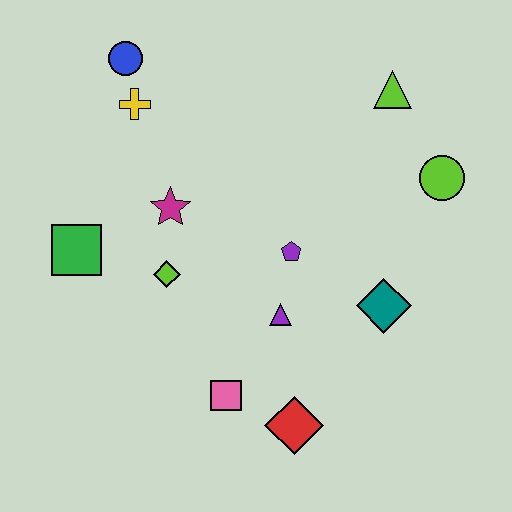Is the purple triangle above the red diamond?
Yes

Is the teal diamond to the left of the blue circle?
No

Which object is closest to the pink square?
The red diamond is closest to the pink square.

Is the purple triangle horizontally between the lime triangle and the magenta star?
Yes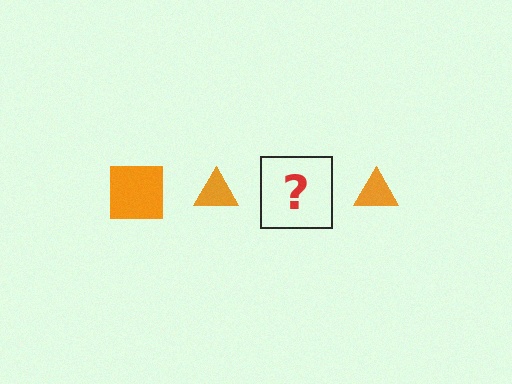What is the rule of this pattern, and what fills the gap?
The rule is that the pattern cycles through square, triangle shapes in orange. The gap should be filled with an orange square.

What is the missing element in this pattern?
The missing element is an orange square.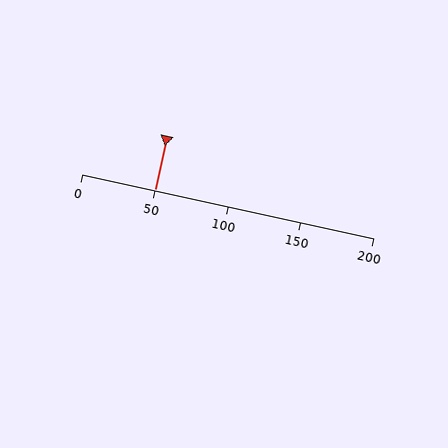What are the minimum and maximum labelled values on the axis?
The axis runs from 0 to 200.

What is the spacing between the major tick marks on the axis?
The major ticks are spaced 50 apart.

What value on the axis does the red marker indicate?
The marker indicates approximately 50.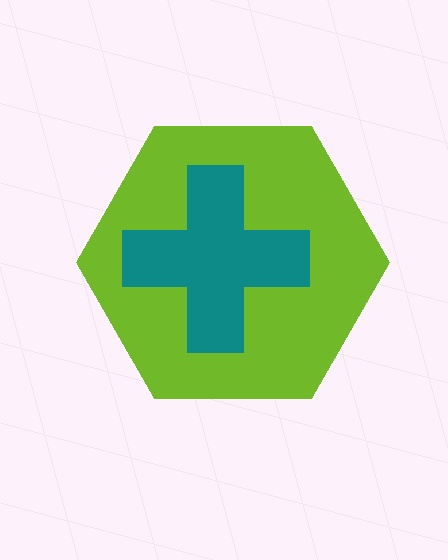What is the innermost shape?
The teal cross.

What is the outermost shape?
The lime hexagon.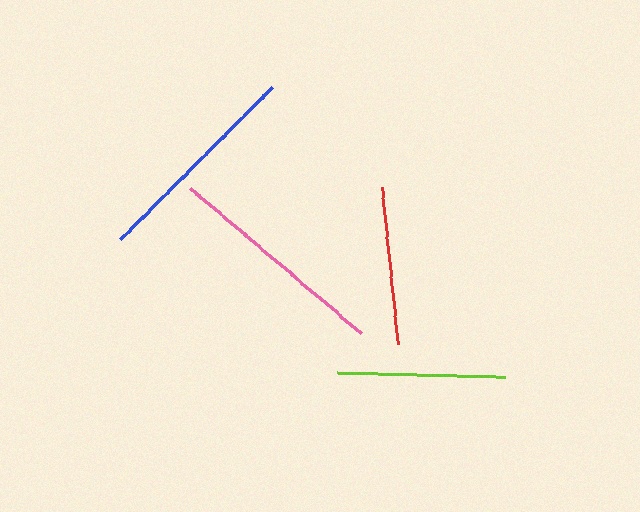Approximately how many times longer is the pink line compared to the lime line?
The pink line is approximately 1.3 times the length of the lime line.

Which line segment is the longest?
The pink line is the longest at approximately 225 pixels.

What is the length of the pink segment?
The pink segment is approximately 225 pixels long.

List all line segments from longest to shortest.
From longest to shortest: pink, blue, lime, red.